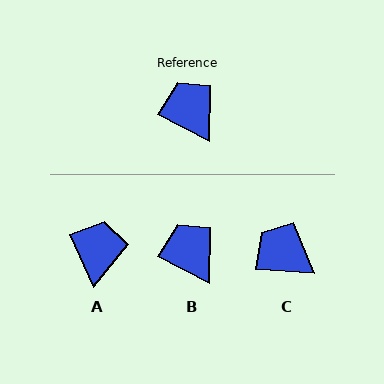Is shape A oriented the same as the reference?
No, it is off by about 38 degrees.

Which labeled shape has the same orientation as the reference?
B.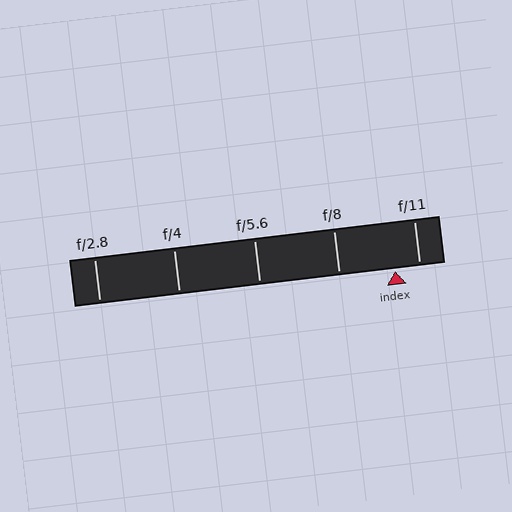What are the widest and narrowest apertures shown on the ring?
The widest aperture shown is f/2.8 and the narrowest is f/11.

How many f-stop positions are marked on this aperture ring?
There are 5 f-stop positions marked.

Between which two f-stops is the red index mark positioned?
The index mark is between f/8 and f/11.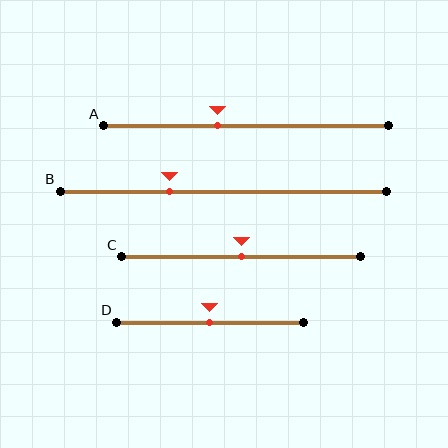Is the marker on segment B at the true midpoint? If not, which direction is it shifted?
No, the marker on segment B is shifted to the left by about 16% of the segment length.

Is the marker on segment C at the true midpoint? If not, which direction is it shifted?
Yes, the marker on segment C is at the true midpoint.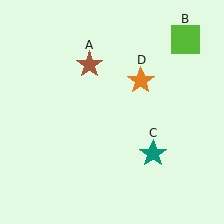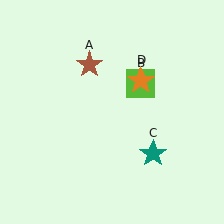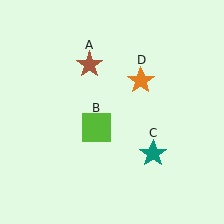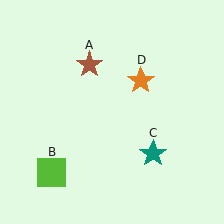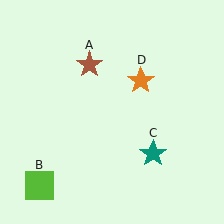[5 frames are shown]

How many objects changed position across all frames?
1 object changed position: lime square (object B).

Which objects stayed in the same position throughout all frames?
Brown star (object A) and teal star (object C) and orange star (object D) remained stationary.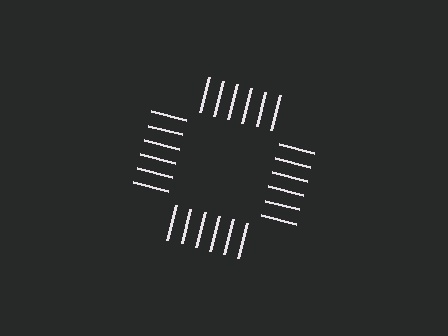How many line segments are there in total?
24 — 6 along each of the 4 edges.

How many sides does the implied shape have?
4 sides — the line-ends trace a square.